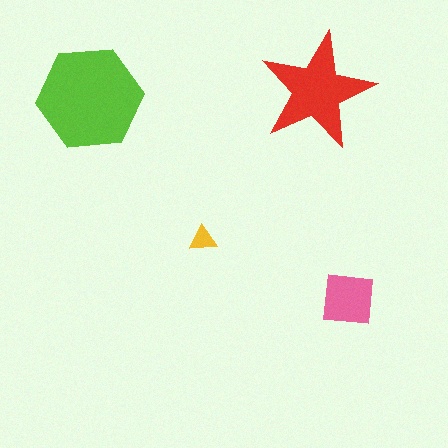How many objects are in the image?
There are 4 objects in the image.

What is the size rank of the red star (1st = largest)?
2nd.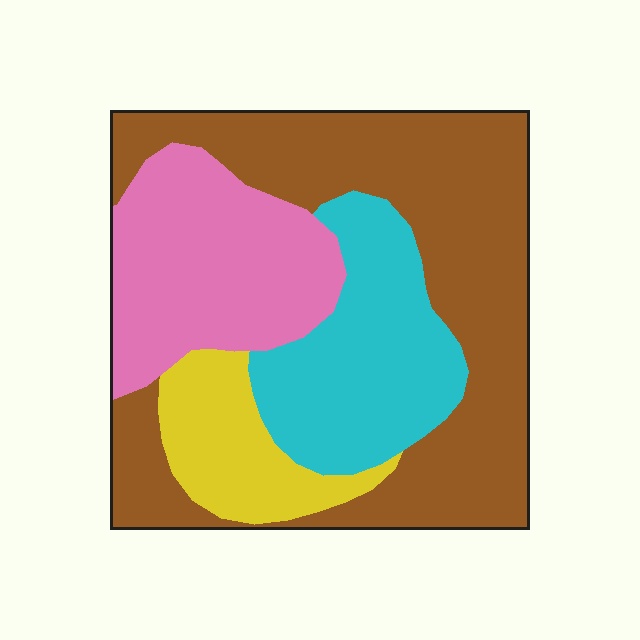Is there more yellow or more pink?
Pink.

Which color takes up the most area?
Brown, at roughly 45%.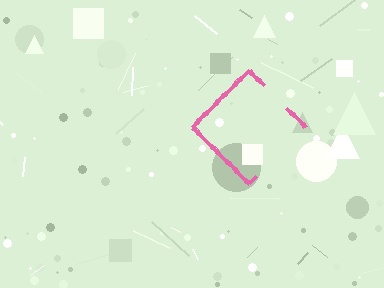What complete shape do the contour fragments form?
The contour fragments form a diamond.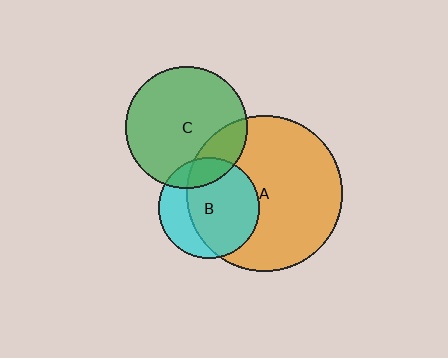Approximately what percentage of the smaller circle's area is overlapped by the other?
Approximately 15%.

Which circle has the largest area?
Circle A (orange).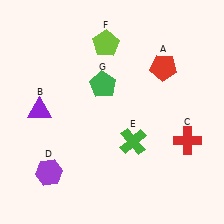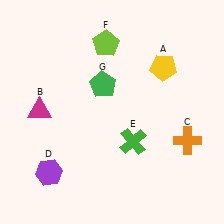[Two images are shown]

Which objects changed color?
A changed from red to yellow. B changed from purple to magenta. C changed from red to orange.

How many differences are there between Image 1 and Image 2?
There are 3 differences between the two images.